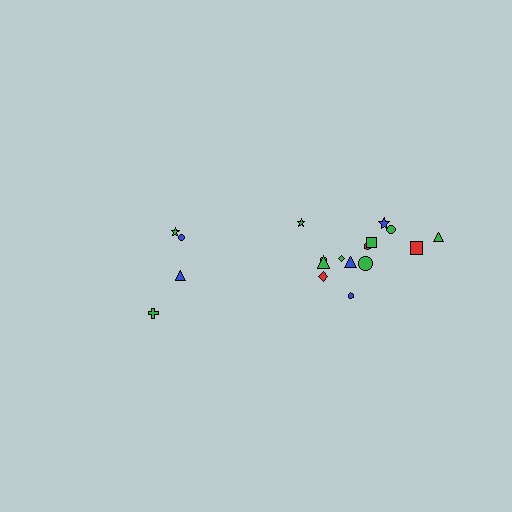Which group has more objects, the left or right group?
The right group.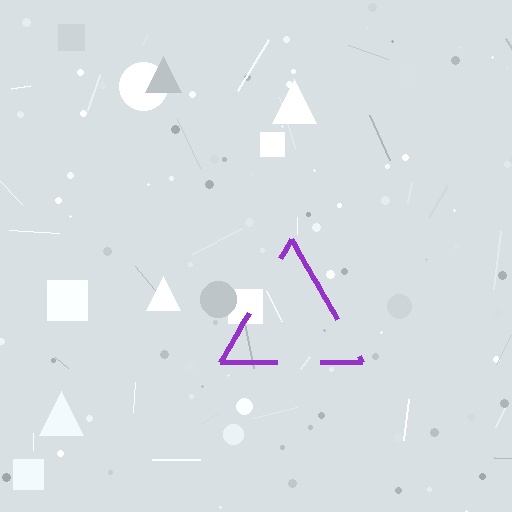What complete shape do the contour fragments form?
The contour fragments form a triangle.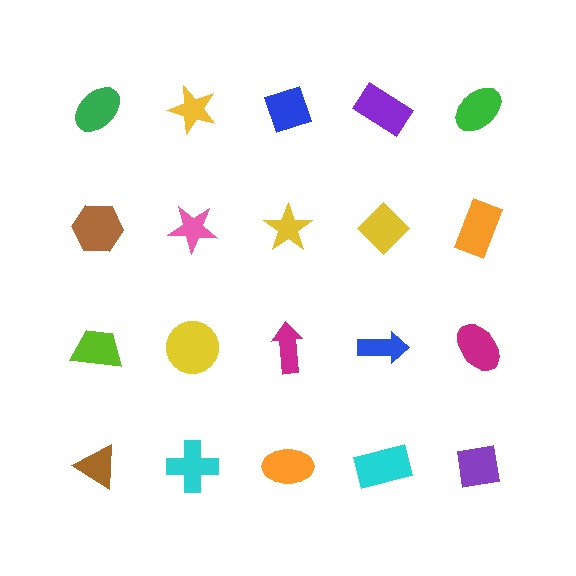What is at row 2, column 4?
A yellow diamond.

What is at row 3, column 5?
A magenta ellipse.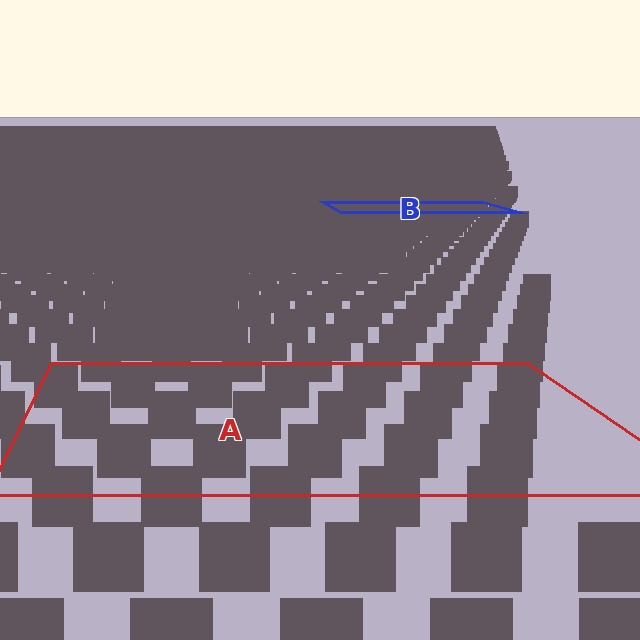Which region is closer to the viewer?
Region A is closer. The texture elements there are larger and more spread out.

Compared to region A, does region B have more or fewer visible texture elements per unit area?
Region B has more texture elements per unit area — they are packed more densely because it is farther away.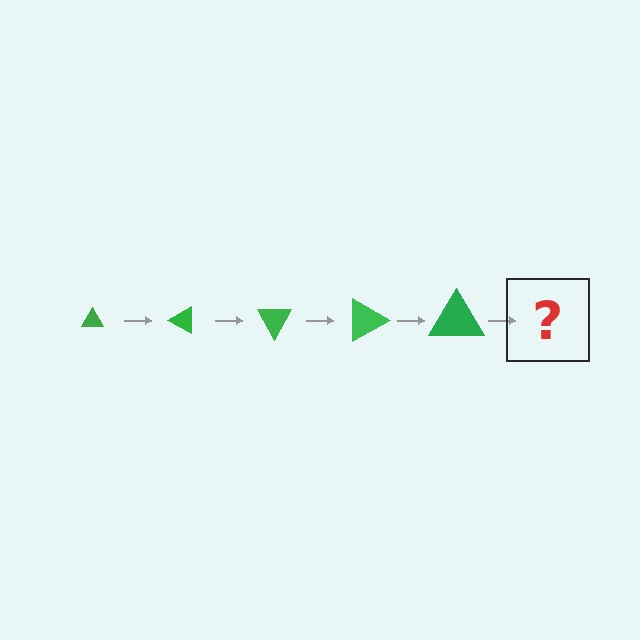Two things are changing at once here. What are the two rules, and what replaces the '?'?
The two rules are that the triangle grows larger each step and it rotates 30 degrees each step. The '?' should be a triangle, larger than the previous one and rotated 150 degrees from the start.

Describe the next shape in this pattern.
It should be a triangle, larger than the previous one and rotated 150 degrees from the start.